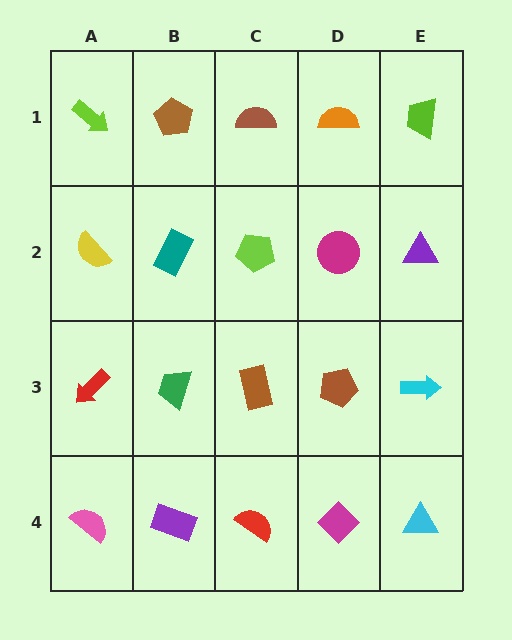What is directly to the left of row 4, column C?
A purple rectangle.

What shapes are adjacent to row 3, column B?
A teal rectangle (row 2, column B), a purple rectangle (row 4, column B), a red arrow (row 3, column A), a brown rectangle (row 3, column C).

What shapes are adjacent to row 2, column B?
A brown pentagon (row 1, column B), a green trapezoid (row 3, column B), a yellow semicircle (row 2, column A), a lime pentagon (row 2, column C).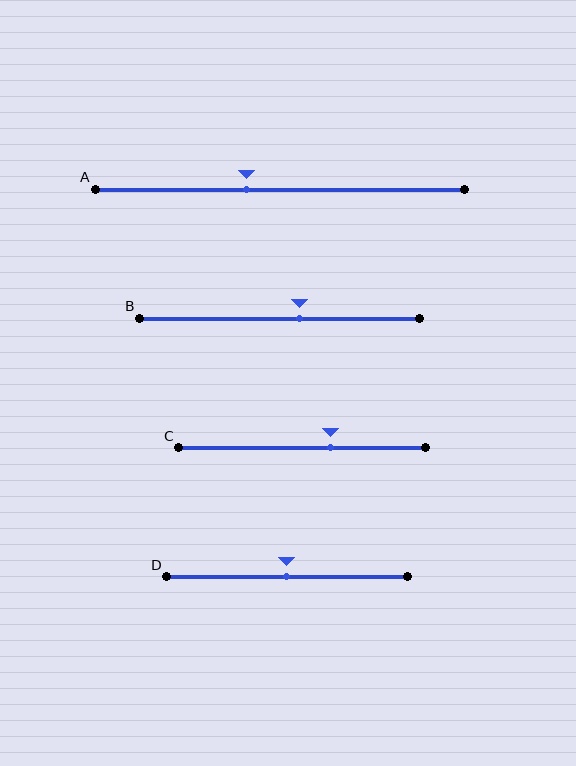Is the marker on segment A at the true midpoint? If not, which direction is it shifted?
No, the marker on segment A is shifted to the left by about 9% of the segment length.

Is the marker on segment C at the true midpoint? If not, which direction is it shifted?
No, the marker on segment C is shifted to the right by about 11% of the segment length.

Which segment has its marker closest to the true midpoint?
Segment D has its marker closest to the true midpoint.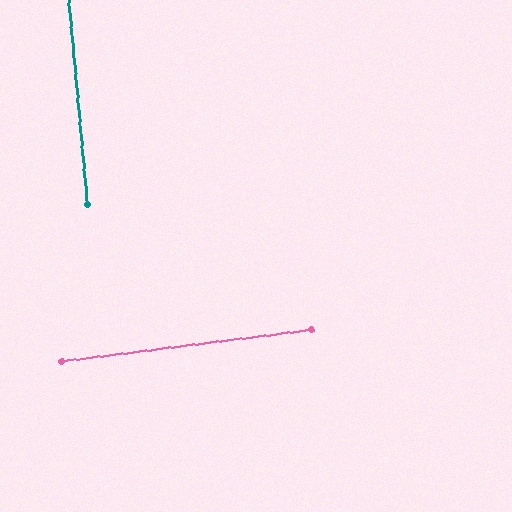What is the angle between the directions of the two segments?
Approximately 88 degrees.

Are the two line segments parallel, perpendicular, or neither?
Perpendicular — they meet at approximately 88°.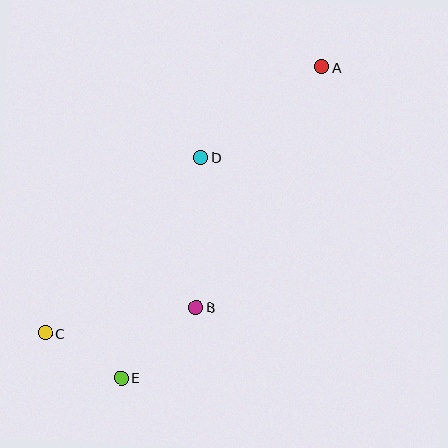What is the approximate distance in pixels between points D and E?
The distance between D and E is approximately 234 pixels.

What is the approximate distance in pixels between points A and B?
The distance between A and B is approximately 271 pixels.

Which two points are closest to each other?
Points C and E are closest to each other.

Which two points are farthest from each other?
Points A and C are farthest from each other.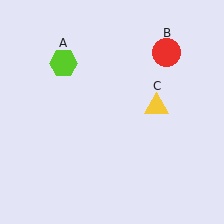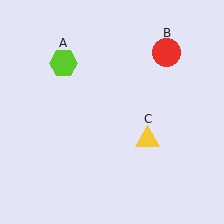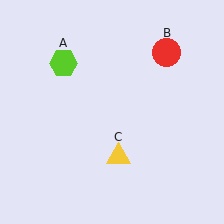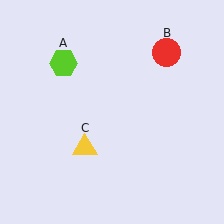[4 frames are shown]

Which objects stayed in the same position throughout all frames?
Lime hexagon (object A) and red circle (object B) remained stationary.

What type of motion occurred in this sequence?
The yellow triangle (object C) rotated clockwise around the center of the scene.